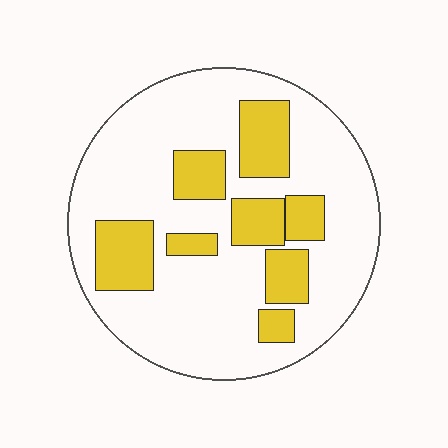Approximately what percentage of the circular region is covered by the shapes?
Approximately 25%.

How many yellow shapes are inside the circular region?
8.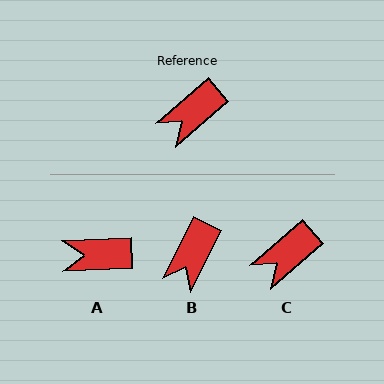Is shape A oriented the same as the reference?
No, it is off by about 38 degrees.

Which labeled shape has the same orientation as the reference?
C.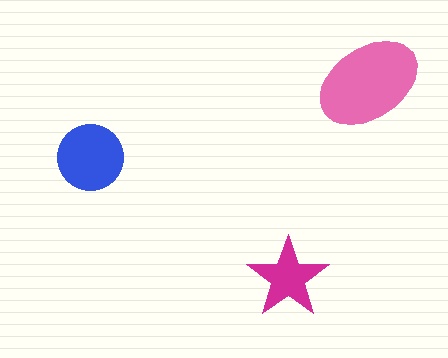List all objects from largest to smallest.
The pink ellipse, the blue circle, the magenta star.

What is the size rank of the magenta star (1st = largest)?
3rd.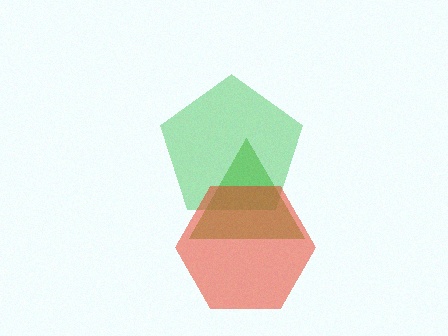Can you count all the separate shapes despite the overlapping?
Yes, there are 3 separate shapes.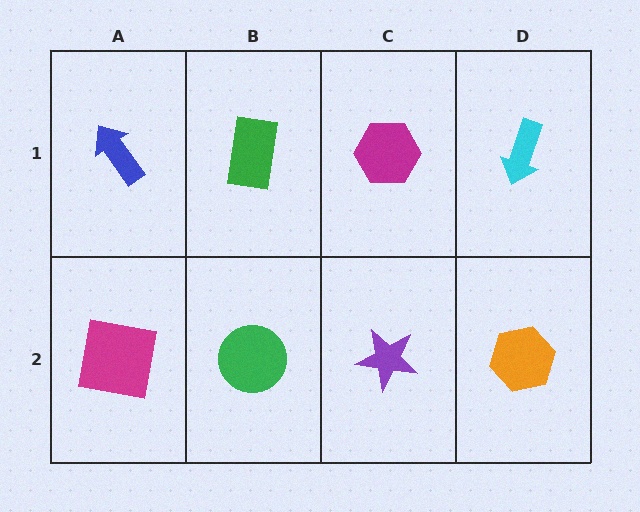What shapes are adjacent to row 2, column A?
A blue arrow (row 1, column A), a green circle (row 2, column B).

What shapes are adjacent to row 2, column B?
A green rectangle (row 1, column B), a magenta square (row 2, column A), a purple star (row 2, column C).